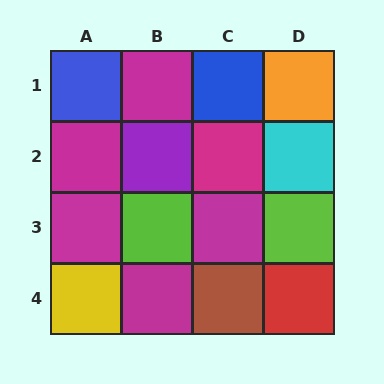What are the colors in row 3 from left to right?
Magenta, lime, magenta, lime.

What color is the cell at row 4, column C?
Brown.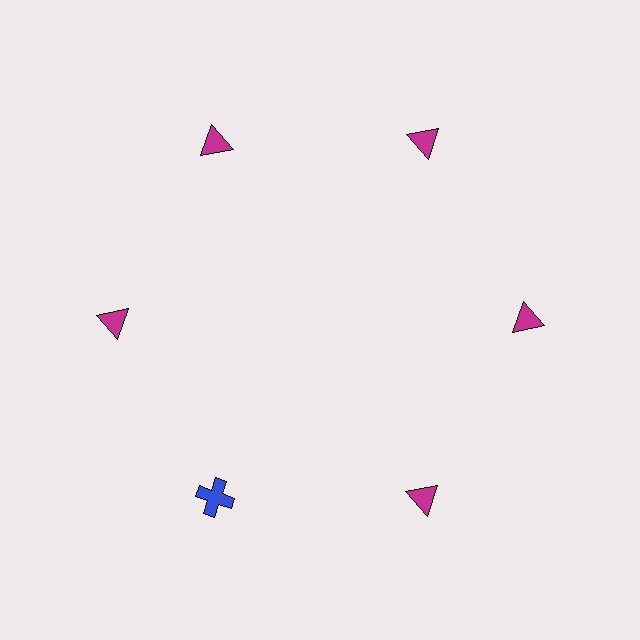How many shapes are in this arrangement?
There are 6 shapes arranged in a ring pattern.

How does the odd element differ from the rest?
It differs in both color (blue instead of magenta) and shape (cross instead of triangle).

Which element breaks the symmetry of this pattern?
The blue cross at roughly the 7 o'clock position breaks the symmetry. All other shapes are magenta triangles.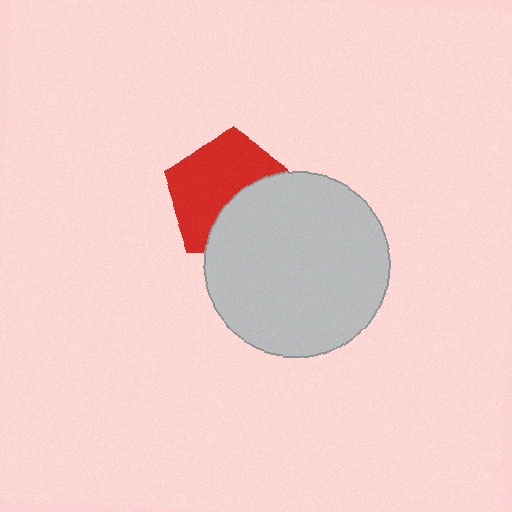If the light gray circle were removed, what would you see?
You would see the complete red pentagon.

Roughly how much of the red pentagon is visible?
About half of it is visible (roughly 59%).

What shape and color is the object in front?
The object in front is a light gray circle.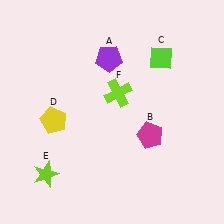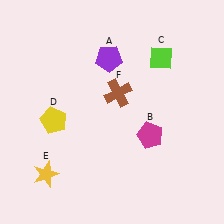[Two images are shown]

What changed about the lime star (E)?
In Image 1, E is lime. In Image 2, it changed to yellow.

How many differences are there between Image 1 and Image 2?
There are 2 differences between the two images.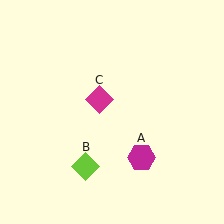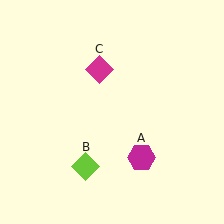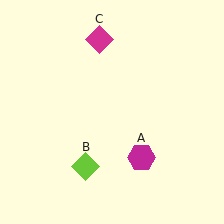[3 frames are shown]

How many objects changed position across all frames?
1 object changed position: magenta diamond (object C).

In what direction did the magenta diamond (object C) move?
The magenta diamond (object C) moved up.